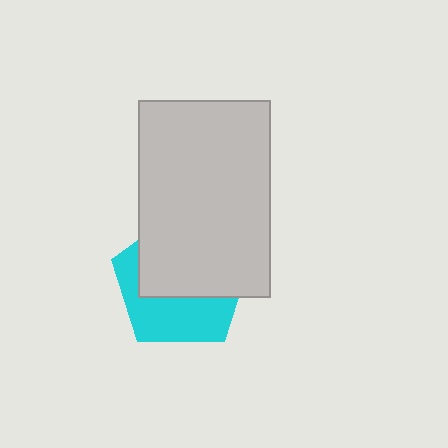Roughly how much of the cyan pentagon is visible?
A small part of it is visible (roughly 43%).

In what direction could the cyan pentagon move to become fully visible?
The cyan pentagon could move down. That would shift it out from behind the light gray rectangle entirely.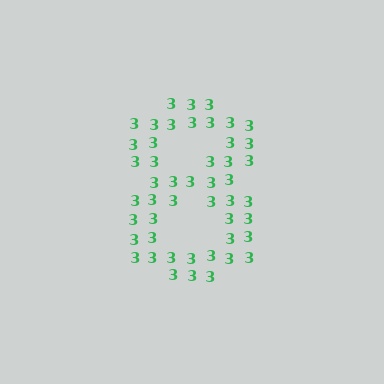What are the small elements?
The small elements are digit 3's.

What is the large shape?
The large shape is the digit 8.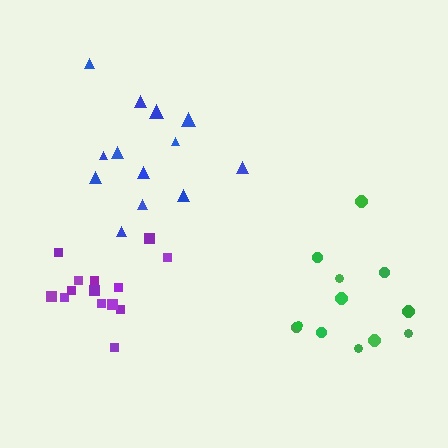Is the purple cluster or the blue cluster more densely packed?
Purple.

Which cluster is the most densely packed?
Purple.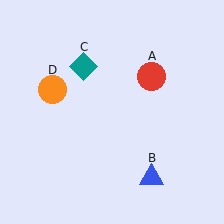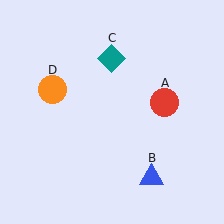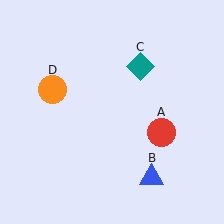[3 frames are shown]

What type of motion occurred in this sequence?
The red circle (object A), teal diamond (object C) rotated clockwise around the center of the scene.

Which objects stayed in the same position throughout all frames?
Blue triangle (object B) and orange circle (object D) remained stationary.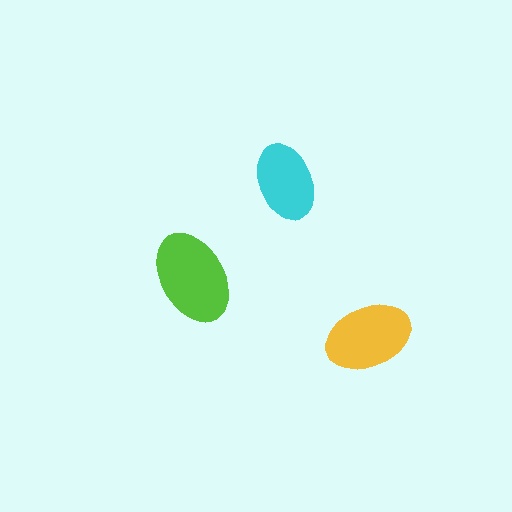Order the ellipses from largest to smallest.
the lime one, the yellow one, the cyan one.